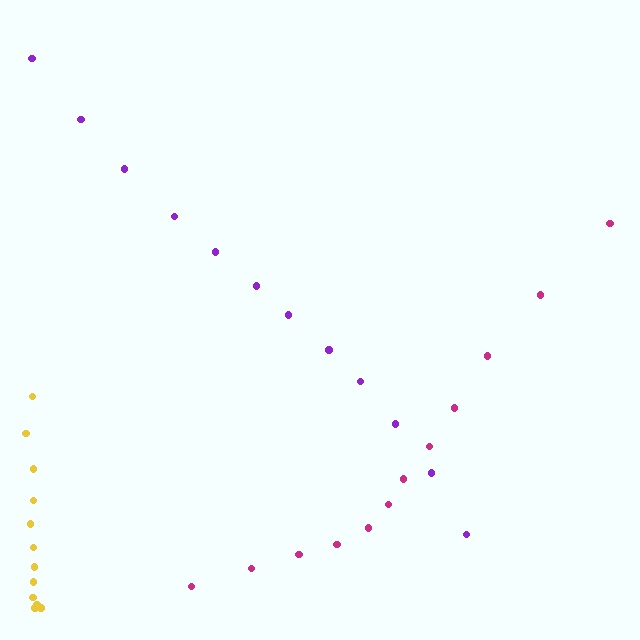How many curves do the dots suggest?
There are 3 distinct paths.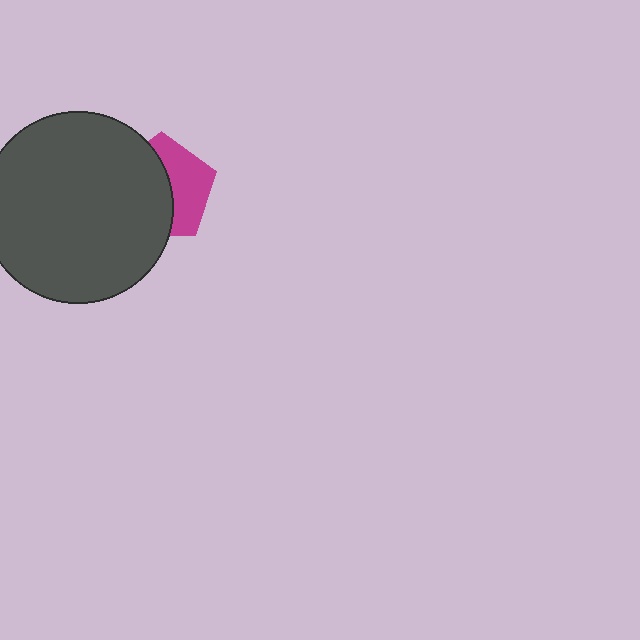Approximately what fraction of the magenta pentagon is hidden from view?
Roughly 56% of the magenta pentagon is hidden behind the dark gray circle.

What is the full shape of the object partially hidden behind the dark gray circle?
The partially hidden object is a magenta pentagon.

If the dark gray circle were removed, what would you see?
You would see the complete magenta pentagon.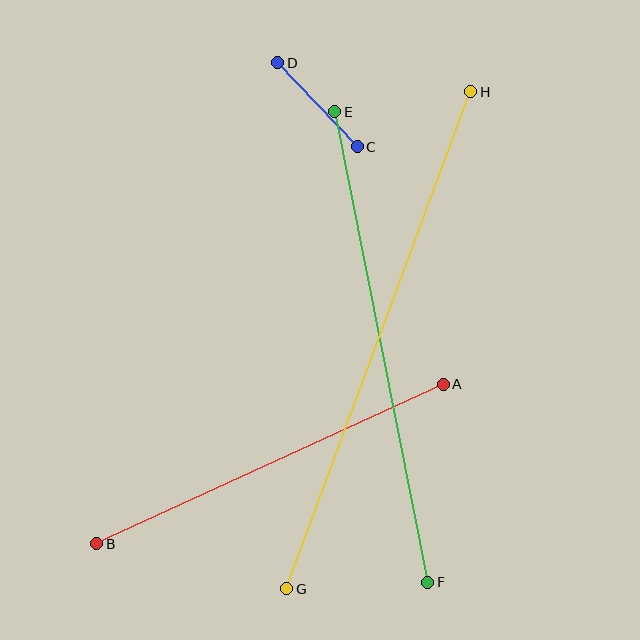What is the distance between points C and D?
The distance is approximately 115 pixels.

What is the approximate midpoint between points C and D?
The midpoint is at approximately (317, 105) pixels.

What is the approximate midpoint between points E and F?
The midpoint is at approximately (381, 347) pixels.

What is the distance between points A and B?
The distance is approximately 382 pixels.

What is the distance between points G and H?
The distance is approximately 530 pixels.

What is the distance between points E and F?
The distance is approximately 479 pixels.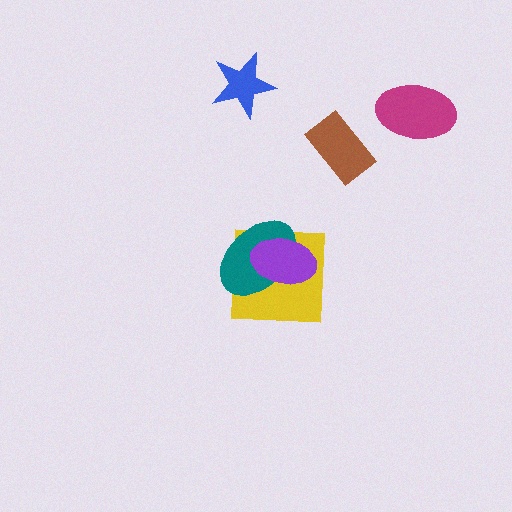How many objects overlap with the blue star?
0 objects overlap with the blue star.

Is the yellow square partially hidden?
Yes, it is partially covered by another shape.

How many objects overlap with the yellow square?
2 objects overlap with the yellow square.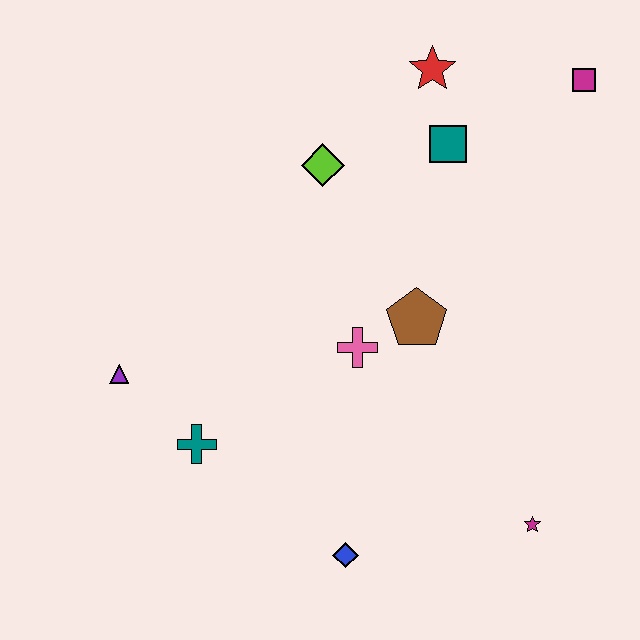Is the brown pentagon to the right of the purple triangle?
Yes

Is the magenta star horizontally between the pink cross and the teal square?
No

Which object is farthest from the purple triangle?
The magenta square is farthest from the purple triangle.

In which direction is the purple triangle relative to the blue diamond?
The purple triangle is to the left of the blue diamond.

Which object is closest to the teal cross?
The purple triangle is closest to the teal cross.